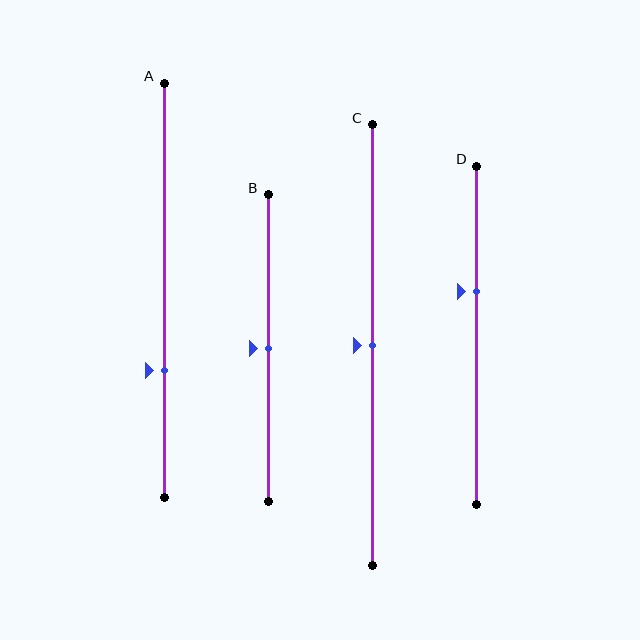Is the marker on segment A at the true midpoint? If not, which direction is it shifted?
No, the marker on segment A is shifted downward by about 19% of the segment length.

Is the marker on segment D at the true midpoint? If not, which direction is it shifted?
No, the marker on segment D is shifted upward by about 13% of the segment length.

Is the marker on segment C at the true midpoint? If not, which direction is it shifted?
Yes, the marker on segment C is at the true midpoint.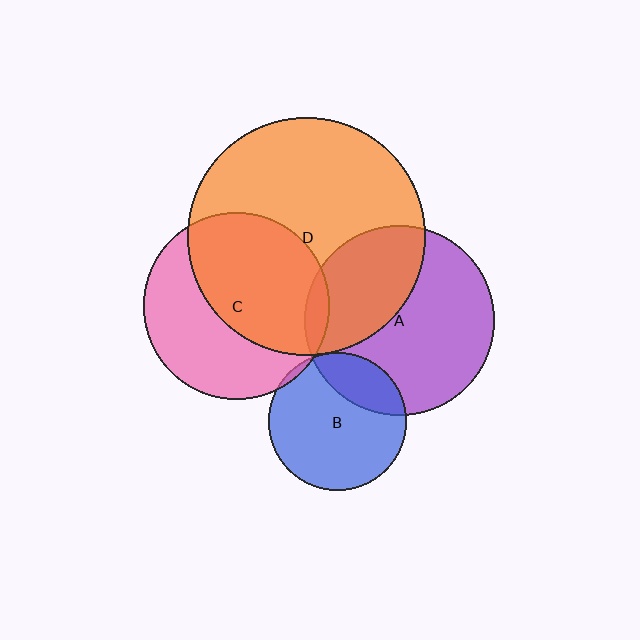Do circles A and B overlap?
Yes.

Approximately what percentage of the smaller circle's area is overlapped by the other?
Approximately 25%.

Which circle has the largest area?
Circle D (orange).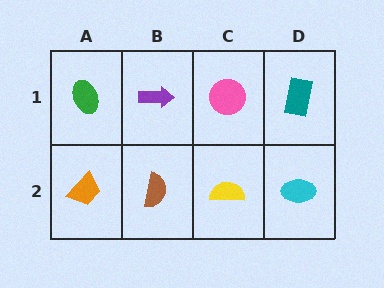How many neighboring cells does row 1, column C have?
3.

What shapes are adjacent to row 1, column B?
A brown semicircle (row 2, column B), a green ellipse (row 1, column A), a pink circle (row 1, column C).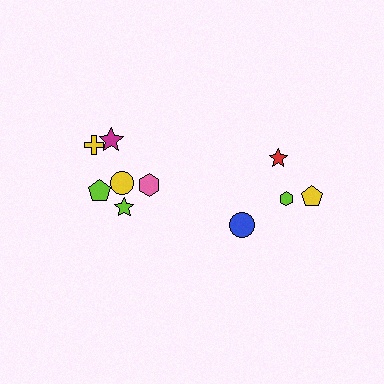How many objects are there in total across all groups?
There are 10 objects.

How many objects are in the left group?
There are 6 objects.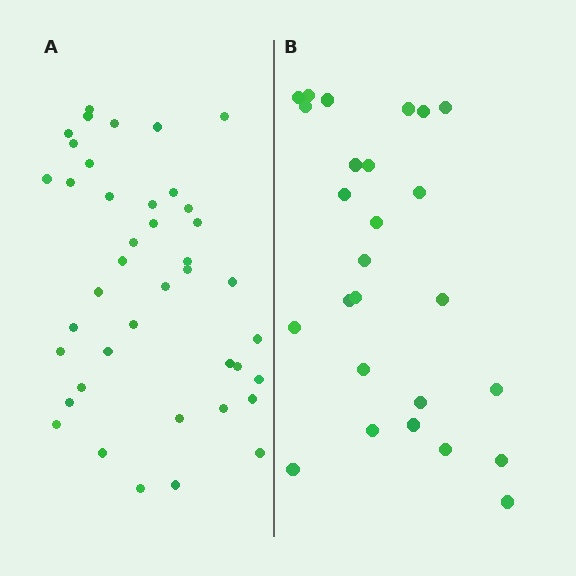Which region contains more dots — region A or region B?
Region A (the left region) has more dots.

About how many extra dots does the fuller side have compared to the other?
Region A has approximately 15 more dots than region B.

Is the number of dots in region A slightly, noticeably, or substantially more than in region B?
Region A has substantially more. The ratio is roughly 1.6 to 1.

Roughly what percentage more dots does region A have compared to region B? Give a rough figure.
About 60% more.